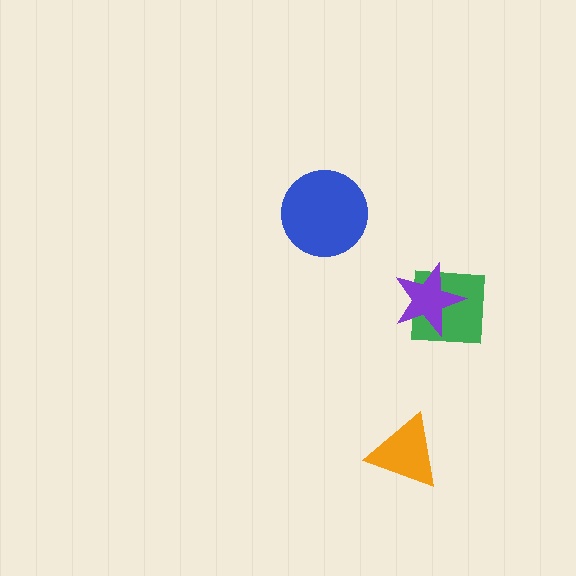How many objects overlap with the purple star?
1 object overlaps with the purple star.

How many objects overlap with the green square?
1 object overlaps with the green square.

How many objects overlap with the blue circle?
0 objects overlap with the blue circle.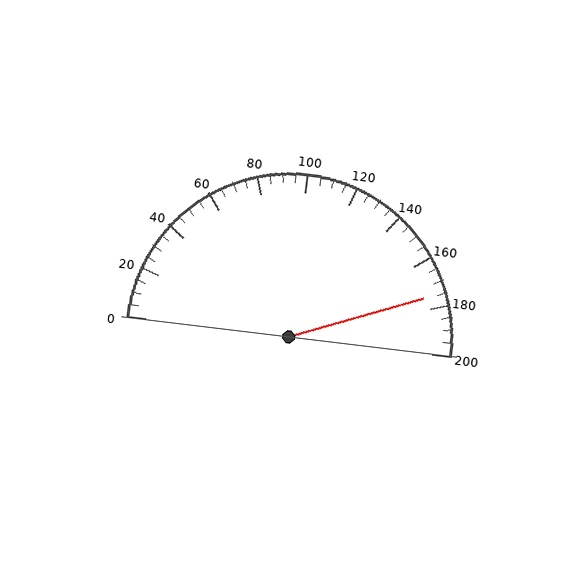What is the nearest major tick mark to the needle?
The nearest major tick mark is 180.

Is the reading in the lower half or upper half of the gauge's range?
The reading is in the upper half of the range (0 to 200).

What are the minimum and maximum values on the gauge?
The gauge ranges from 0 to 200.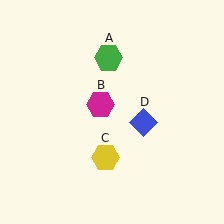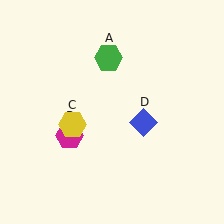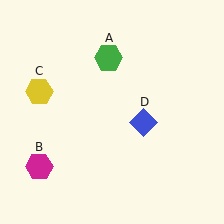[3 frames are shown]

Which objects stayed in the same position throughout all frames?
Green hexagon (object A) and blue diamond (object D) remained stationary.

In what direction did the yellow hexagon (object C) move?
The yellow hexagon (object C) moved up and to the left.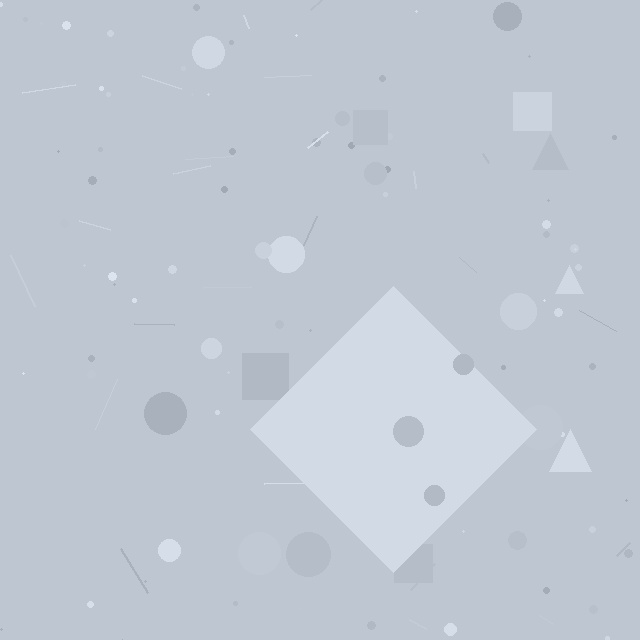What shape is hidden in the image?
A diamond is hidden in the image.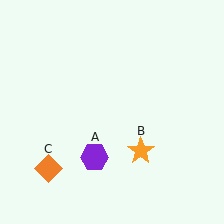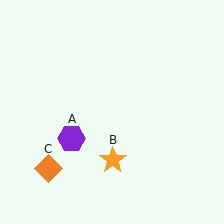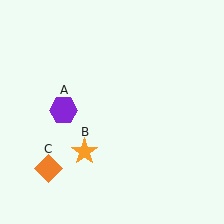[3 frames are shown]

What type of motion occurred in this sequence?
The purple hexagon (object A), orange star (object B) rotated clockwise around the center of the scene.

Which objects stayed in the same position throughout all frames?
Orange diamond (object C) remained stationary.